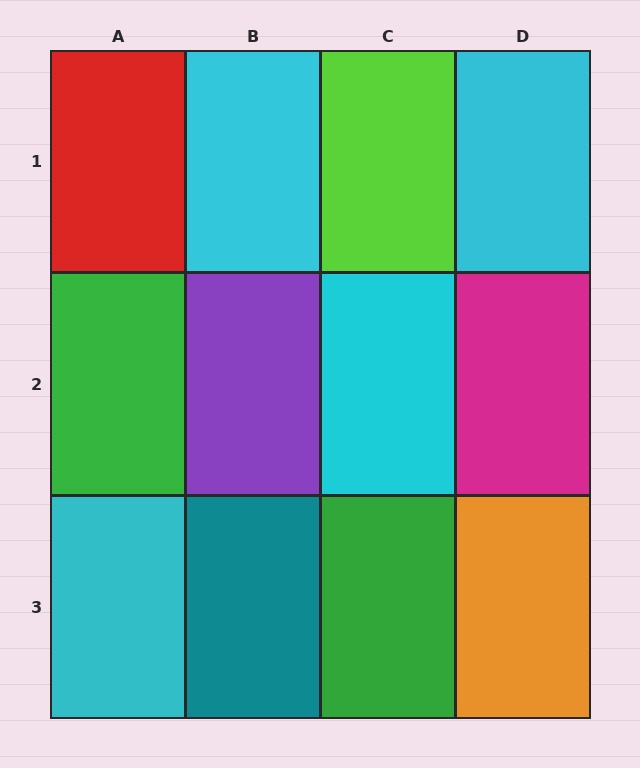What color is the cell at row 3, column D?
Orange.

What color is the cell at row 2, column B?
Purple.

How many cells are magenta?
1 cell is magenta.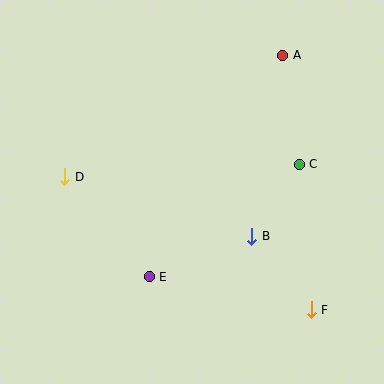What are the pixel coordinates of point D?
Point D is at (65, 177).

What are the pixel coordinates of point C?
Point C is at (299, 164).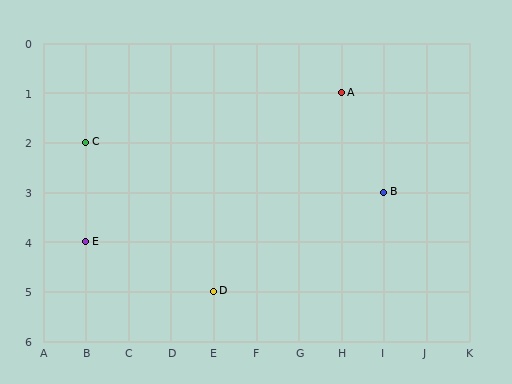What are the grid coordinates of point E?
Point E is at grid coordinates (B, 4).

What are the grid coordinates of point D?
Point D is at grid coordinates (E, 5).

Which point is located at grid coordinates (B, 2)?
Point C is at (B, 2).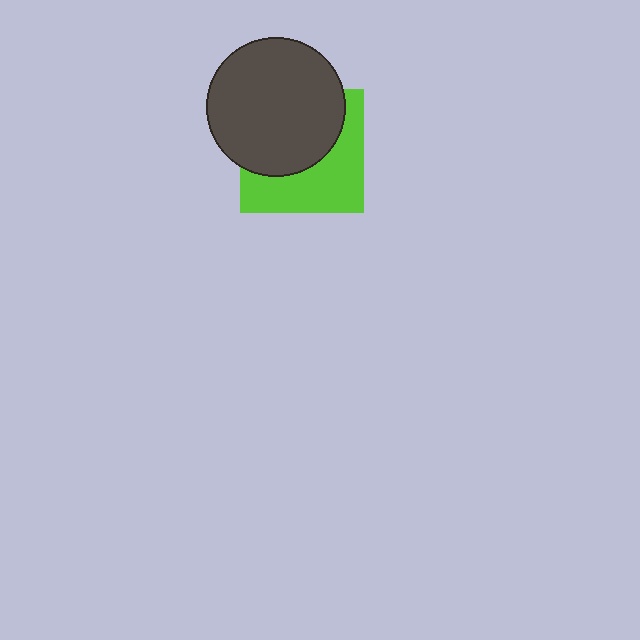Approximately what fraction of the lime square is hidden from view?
Roughly 53% of the lime square is hidden behind the dark gray circle.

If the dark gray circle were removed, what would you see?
You would see the complete lime square.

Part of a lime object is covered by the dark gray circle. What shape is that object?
It is a square.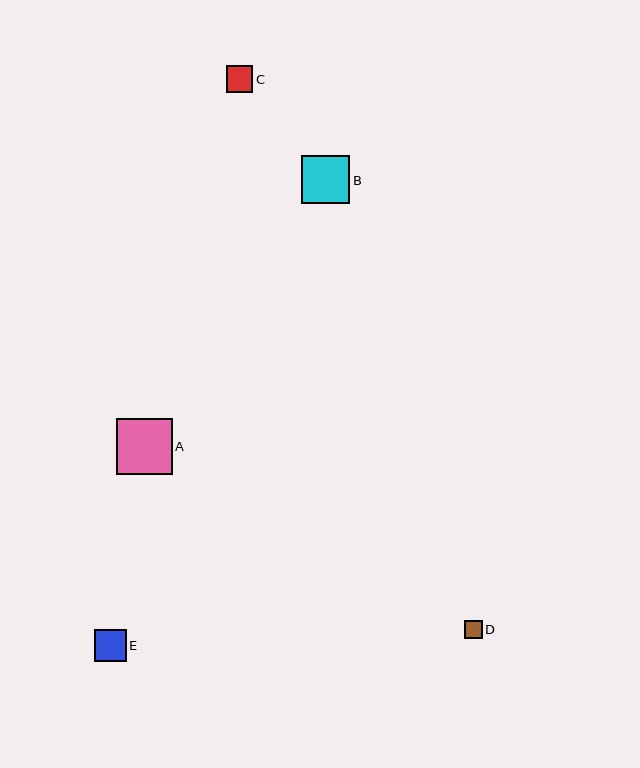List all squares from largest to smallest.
From largest to smallest: A, B, E, C, D.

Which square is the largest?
Square A is the largest with a size of approximately 56 pixels.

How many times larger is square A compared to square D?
Square A is approximately 3.1 times the size of square D.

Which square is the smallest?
Square D is the smallest with a size of approximately 18 pixels.